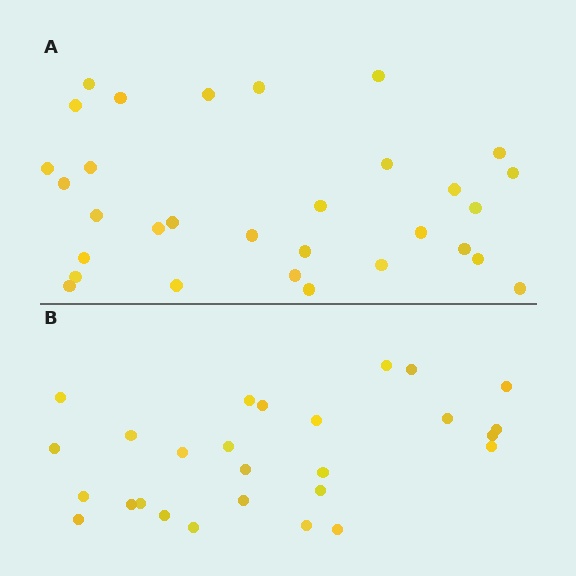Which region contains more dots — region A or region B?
Region A (the top region) has more dots.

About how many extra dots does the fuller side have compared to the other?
Region A has about 4 more dots than region B.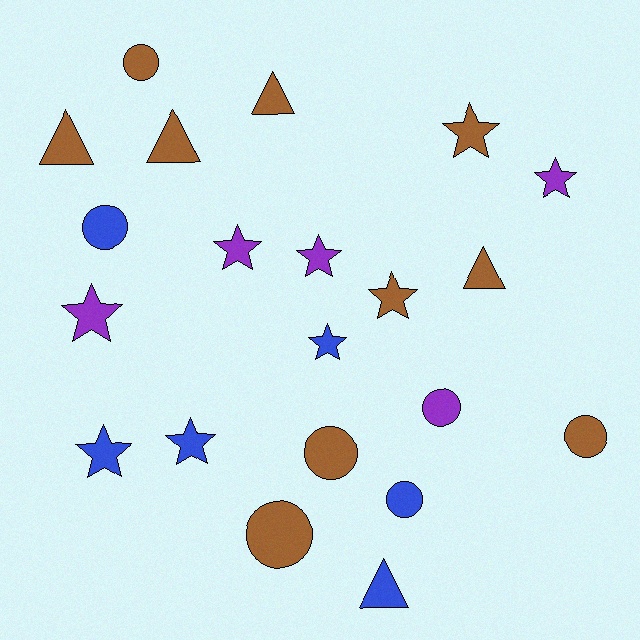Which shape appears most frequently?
Star, with 9 objects.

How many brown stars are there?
There are 2 brown stars.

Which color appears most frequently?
Brown, with 10 objects.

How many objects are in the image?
There are 21 objects.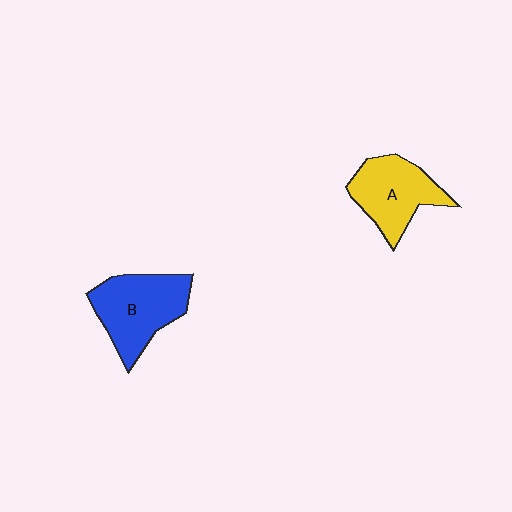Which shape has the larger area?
Shape B (blue).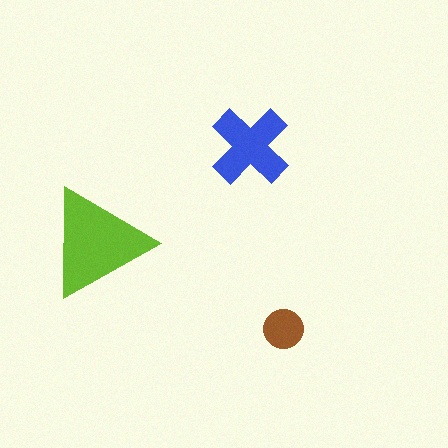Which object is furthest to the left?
The lime triangle is leftmost.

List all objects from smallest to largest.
The brown circle, the blue cross, the lime triangle.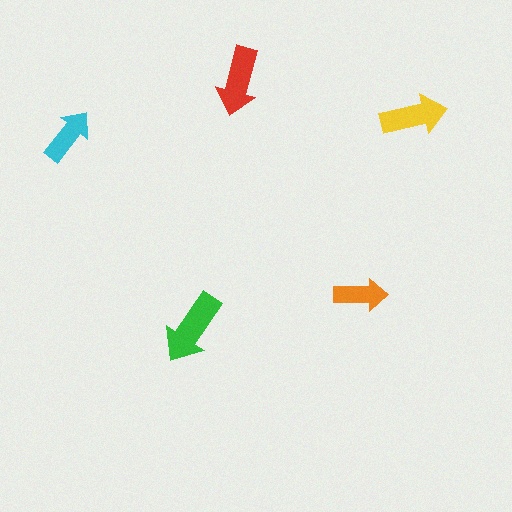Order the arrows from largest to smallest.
the green one, the red one, the yellow one, the cyan one, the orange one.